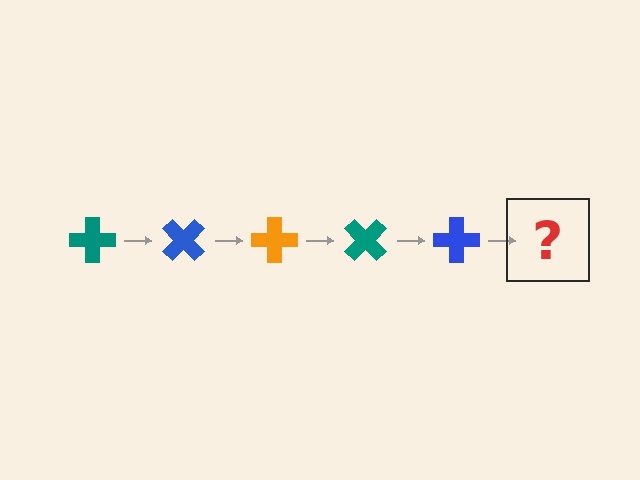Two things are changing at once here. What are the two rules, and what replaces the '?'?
The two rules are that it rotates 45 degrees each step and the color cycles through teal, blue, and orange. The '?' should be an orange cross, rotated 225 degrees from the start.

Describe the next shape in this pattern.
It should be an orange cross, rotated 225 degrees from the start.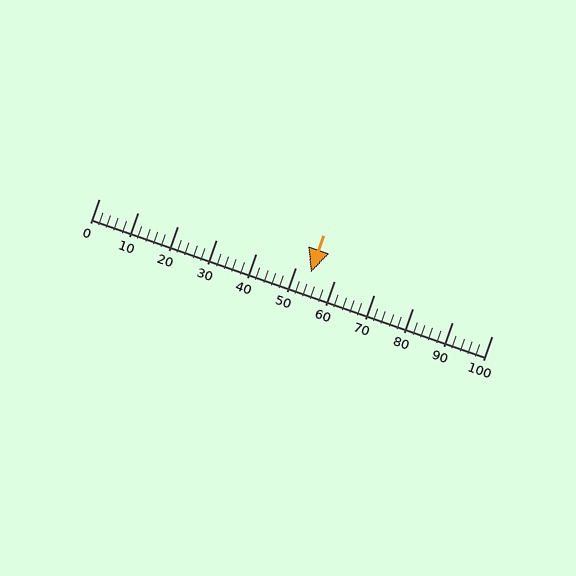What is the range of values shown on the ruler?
The ruler shows values from 0 to 100.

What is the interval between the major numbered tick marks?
The major tick marks are spaced 10 units apart.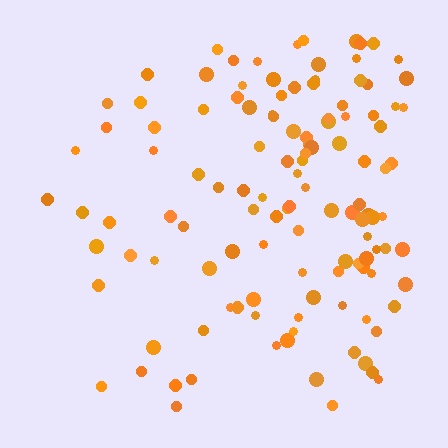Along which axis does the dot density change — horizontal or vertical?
Horizontal.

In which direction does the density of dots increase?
From left to right, with the right side densest.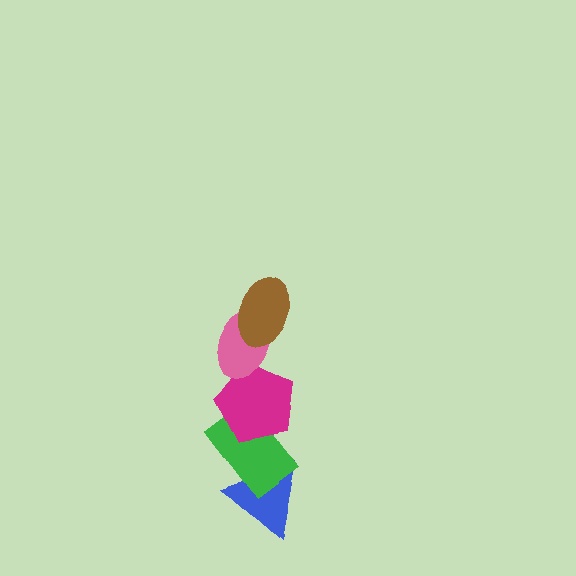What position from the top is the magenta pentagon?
The magenta pentagon is 3rd from the top.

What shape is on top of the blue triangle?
The green rectangle is on top of the blue triangle.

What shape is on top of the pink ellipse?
The brown ellipse is on top of the pink ellipse.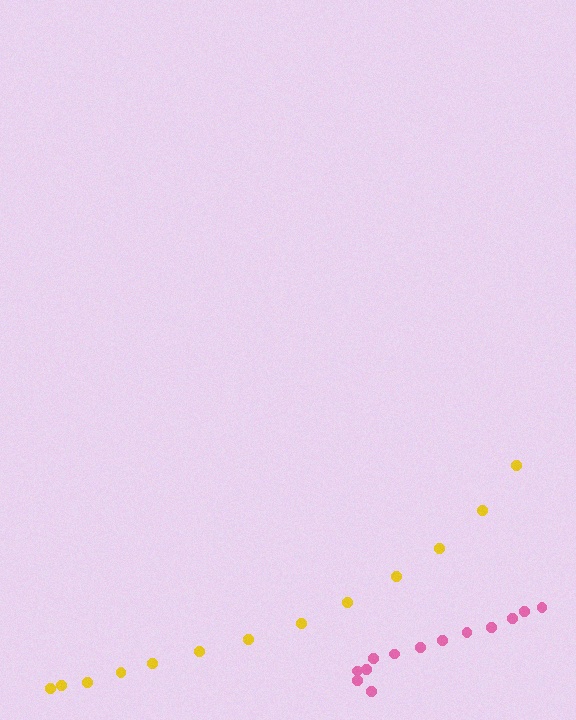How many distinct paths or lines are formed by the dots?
There are 2 distinct paths.